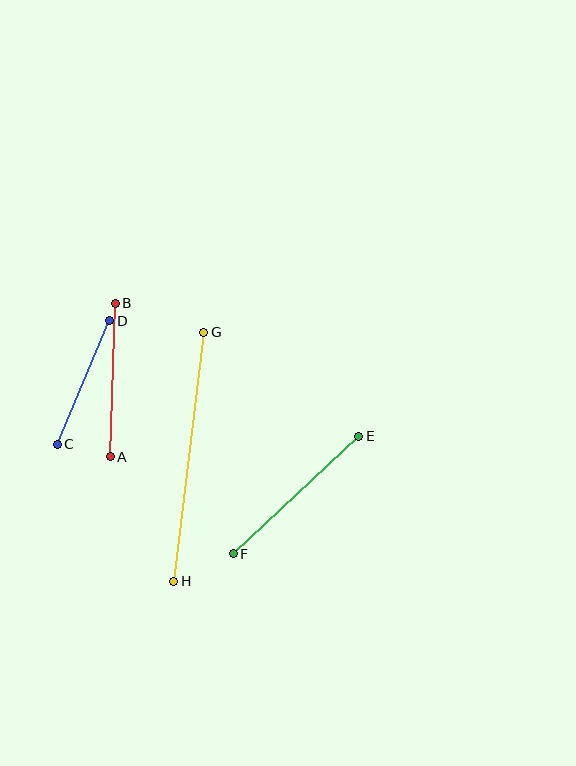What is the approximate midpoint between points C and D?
The midpoint is at approximately (84, 383) pixels.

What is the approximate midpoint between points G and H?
The midpoint is at approximately (189, 457) pixels.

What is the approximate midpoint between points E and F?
The midpoint is at approximately (296, 495) pixels.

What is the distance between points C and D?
The distance is approximately 134 pixels.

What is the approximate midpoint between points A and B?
The midpoint is at approximately (113, 380) pixels.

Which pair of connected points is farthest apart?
Points G and H are farthest apart.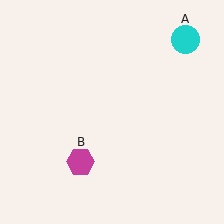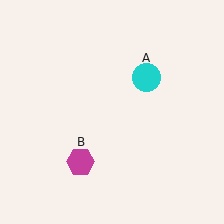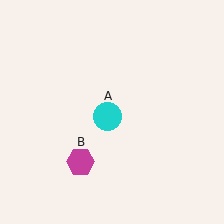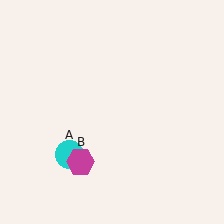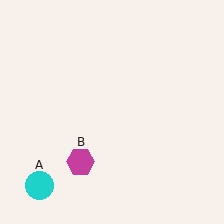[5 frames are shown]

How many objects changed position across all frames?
1 object changed position: cyan circle (object A).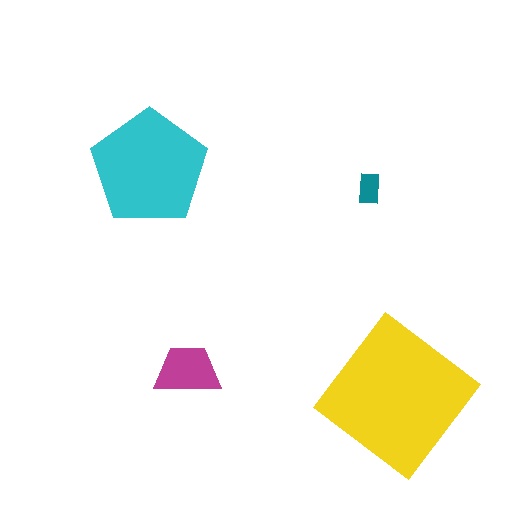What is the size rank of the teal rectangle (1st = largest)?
4th.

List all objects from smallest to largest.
The teal rectangle, the magenta trapezoid, the cyan pentagon, the yellow diamond.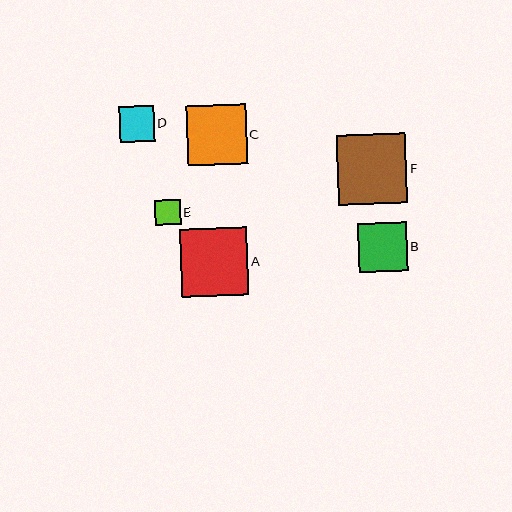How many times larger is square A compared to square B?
Square A is approximately 1.4 times the size of square B.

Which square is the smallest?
Square E is the smallest with a size of approximately 26 pixels.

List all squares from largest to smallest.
From largest to smallest: F, A, C, B, D, E.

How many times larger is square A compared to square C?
Square A is approximately 1.1 times the size of square C.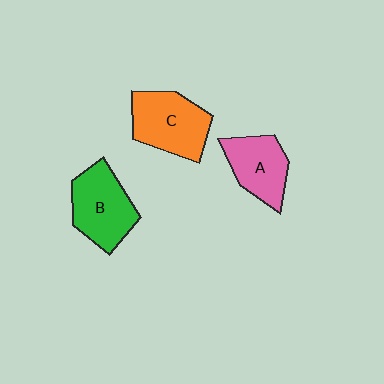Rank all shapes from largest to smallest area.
From largest to smallest: C (orange), B (green), A (pink).